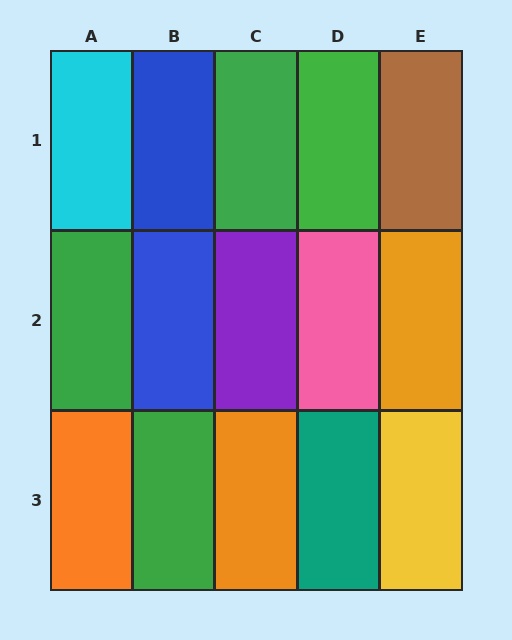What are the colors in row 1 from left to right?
Cyan, blue, green, green, brown.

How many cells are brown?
1 cell is brown.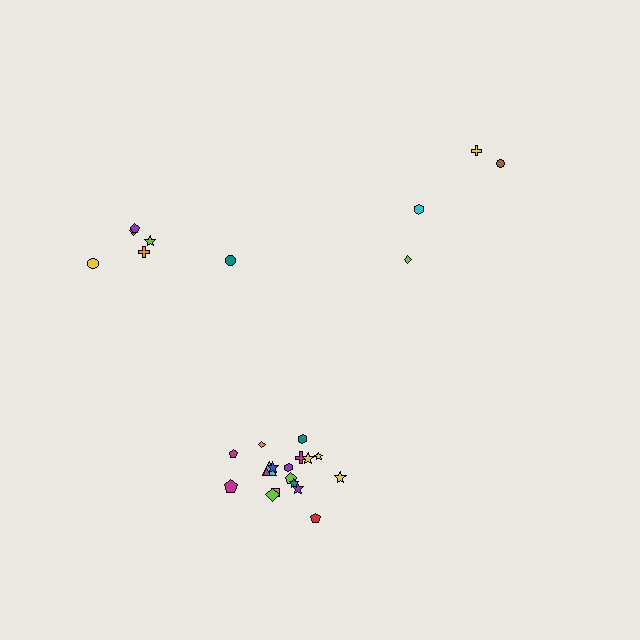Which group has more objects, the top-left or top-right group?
The top-left group.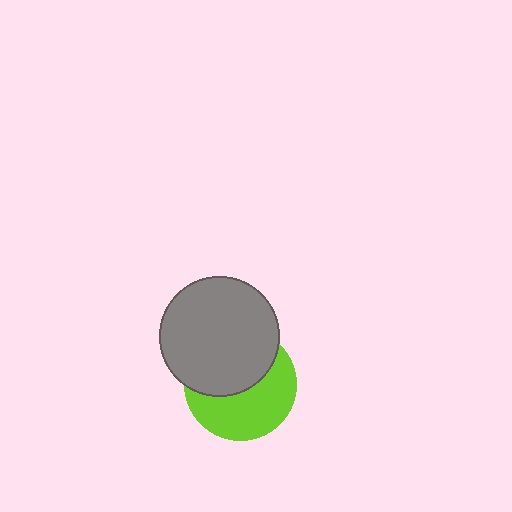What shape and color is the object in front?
The object in front is a gray circle.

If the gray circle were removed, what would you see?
You would see the complete lime circle.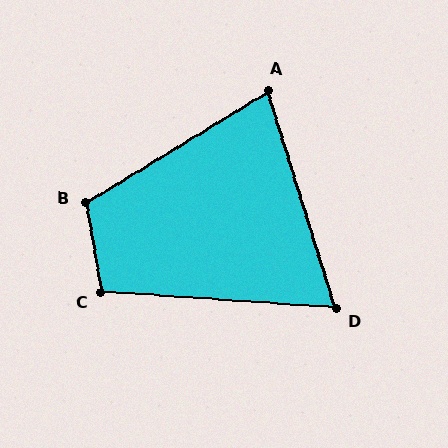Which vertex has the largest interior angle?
B, at approximately 111 degrees.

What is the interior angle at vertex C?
Approximately 104 degrees (obtuse).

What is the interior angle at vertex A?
Approximately 76 degrees (acute).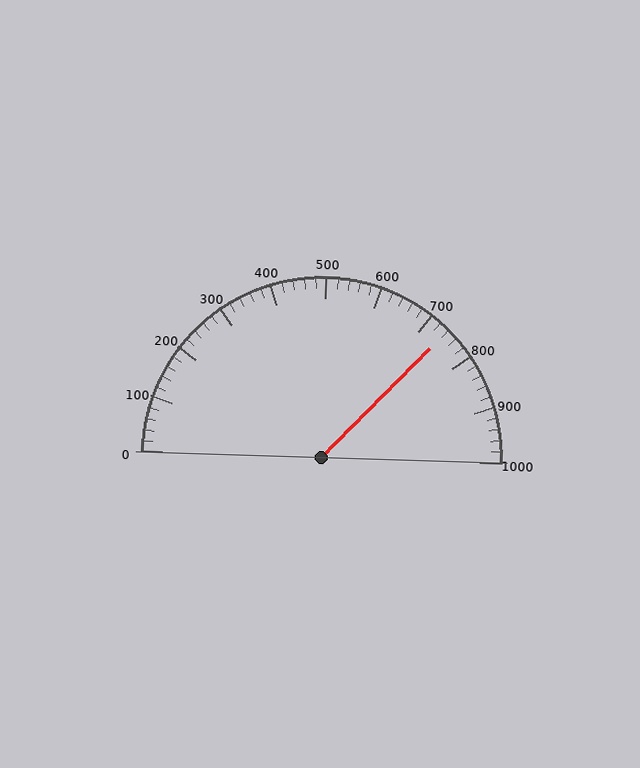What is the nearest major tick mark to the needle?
The nearest major tick mark is 700.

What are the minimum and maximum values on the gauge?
The gauge ranges from 0 to 1000.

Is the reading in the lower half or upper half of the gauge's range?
The reading is in the upper half of the range (0 to 1000).